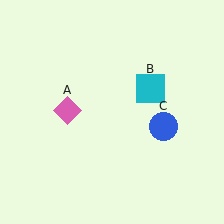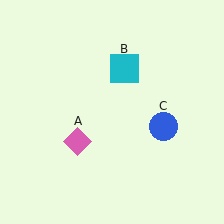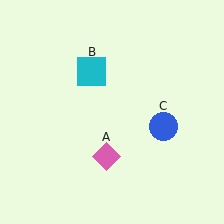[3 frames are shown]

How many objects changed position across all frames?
2 objects changed position: pink diamond (object A), cyan square (object B).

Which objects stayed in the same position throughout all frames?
Blue circle (object C) remained stationary.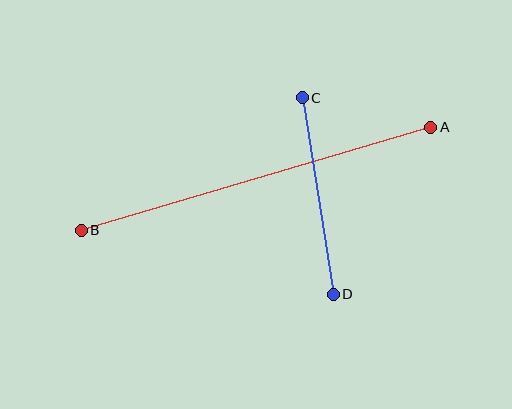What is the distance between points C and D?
The distance is approximately 199 pixels.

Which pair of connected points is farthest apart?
Points A and B are farthest apart.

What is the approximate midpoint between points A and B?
The midpoint is at approximately (256, 179) pixels.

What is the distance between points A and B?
The distance is approximately 364 pixels.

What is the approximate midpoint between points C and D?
The midpoint is at approximately (318, 196) pixels.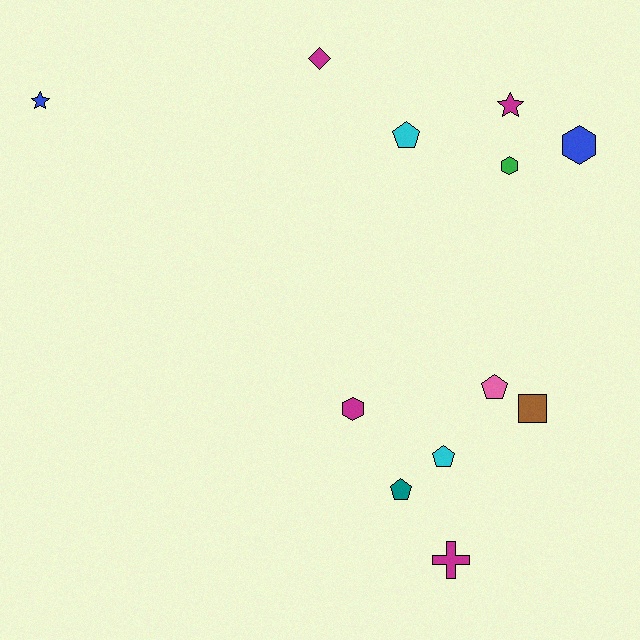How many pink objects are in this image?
There is 1 pink object.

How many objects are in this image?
There are 12 objects.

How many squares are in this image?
There is 1 square.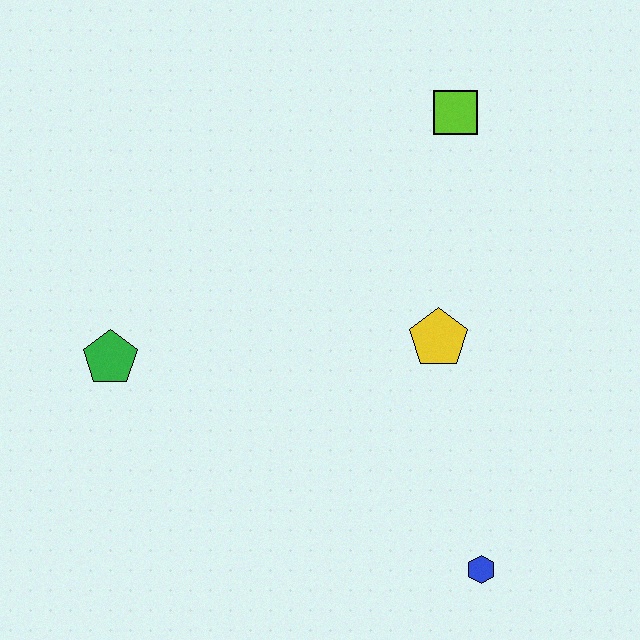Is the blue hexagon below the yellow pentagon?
Yes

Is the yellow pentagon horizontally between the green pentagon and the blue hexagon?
Yes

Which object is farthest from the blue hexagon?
The lime square is farthest from the blue hexagon.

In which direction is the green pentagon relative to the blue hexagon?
The green pentagon is to the left of the blue hexagon.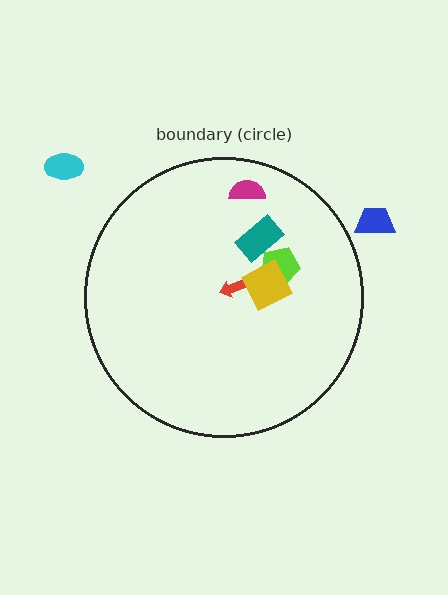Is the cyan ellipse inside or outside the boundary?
Outside.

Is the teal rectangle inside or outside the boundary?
Inside.